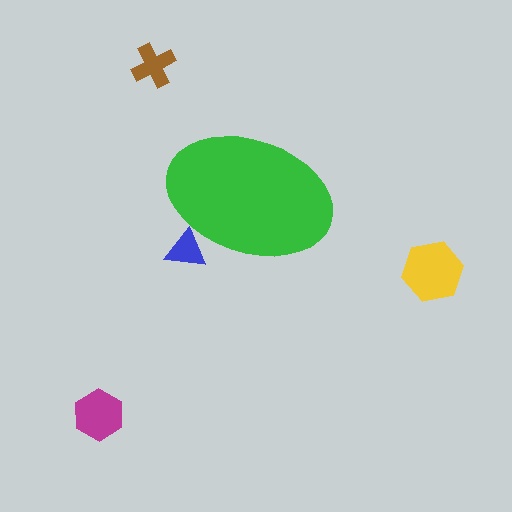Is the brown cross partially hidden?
No, the brown cross is fully visible.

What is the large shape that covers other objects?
A green ellipse.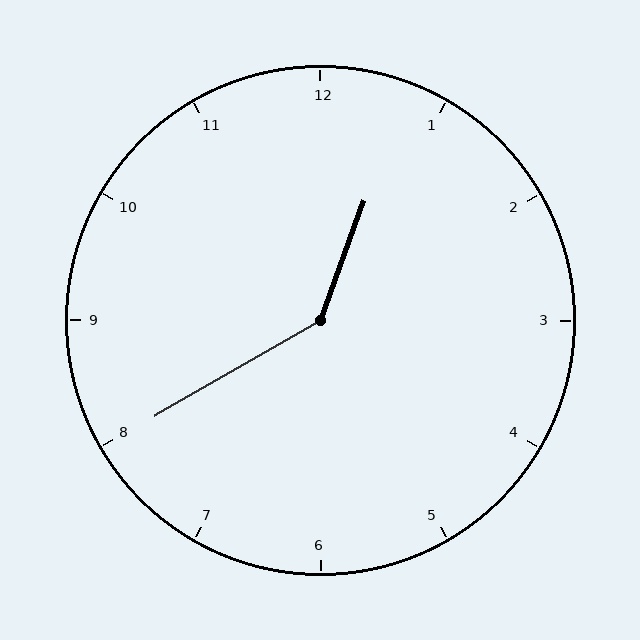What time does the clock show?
12:40.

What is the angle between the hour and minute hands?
Approximately 140 degrees.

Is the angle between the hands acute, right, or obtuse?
It is obtuse.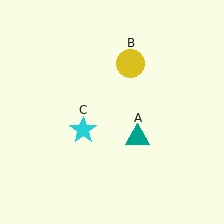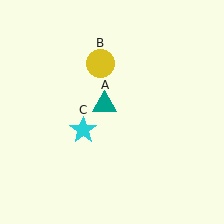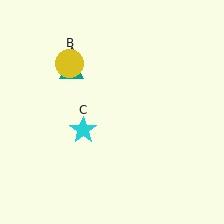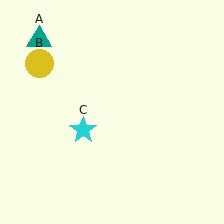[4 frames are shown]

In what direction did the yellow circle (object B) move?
The yellow circle (object B) moved left.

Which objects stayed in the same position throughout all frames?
Cyan star (object C) remained stationary.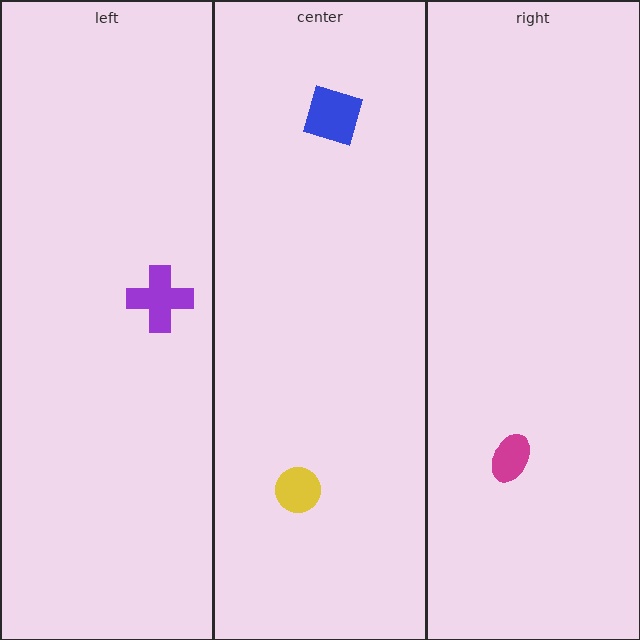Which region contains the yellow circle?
The center region.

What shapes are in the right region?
The magenta ellipse.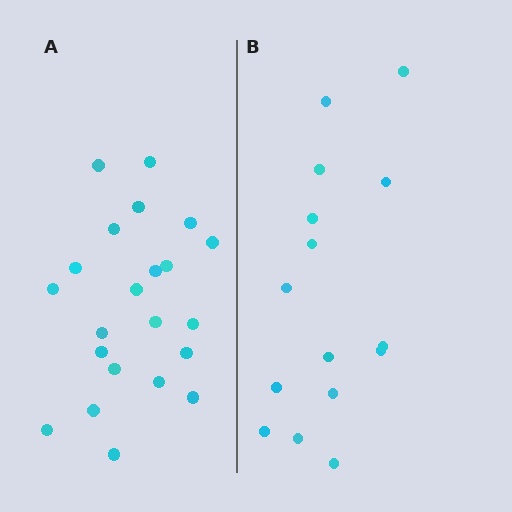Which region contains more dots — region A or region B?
Region A (the left region) has more dots.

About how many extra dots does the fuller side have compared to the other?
Region A has roughly 8 or so more dots than region B.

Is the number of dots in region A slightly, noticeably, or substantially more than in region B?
Region A has substantially more. The ratio is roughly 1.5 to 1.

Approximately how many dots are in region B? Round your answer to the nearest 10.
About 20 dots. (The exact count is 15, which rounds to 20.)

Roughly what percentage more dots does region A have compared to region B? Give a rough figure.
About 45% more.